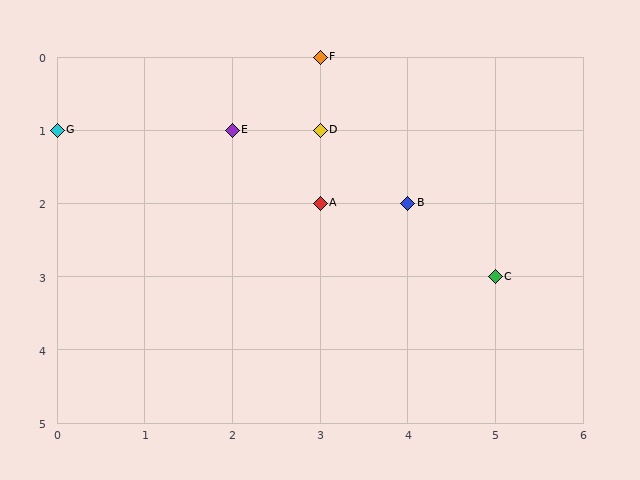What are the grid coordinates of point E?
Point E is at grid coordinates (2, 1).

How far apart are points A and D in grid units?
Points A and D are 1 row apart.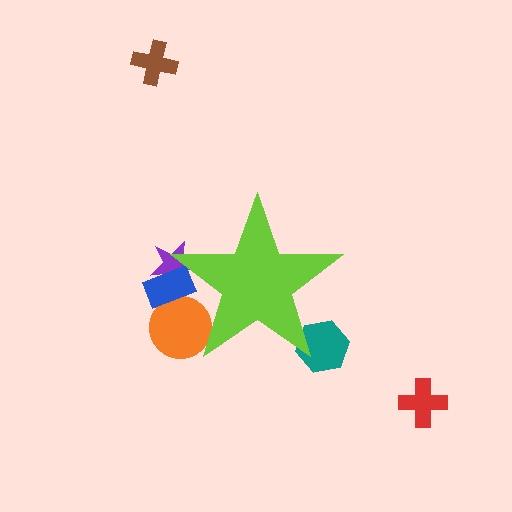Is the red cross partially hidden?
No, the red cross is fully visible.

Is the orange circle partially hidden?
Yes, the orange circle is partially hidden behind the lime star.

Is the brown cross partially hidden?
No, the brown cross is fully visible.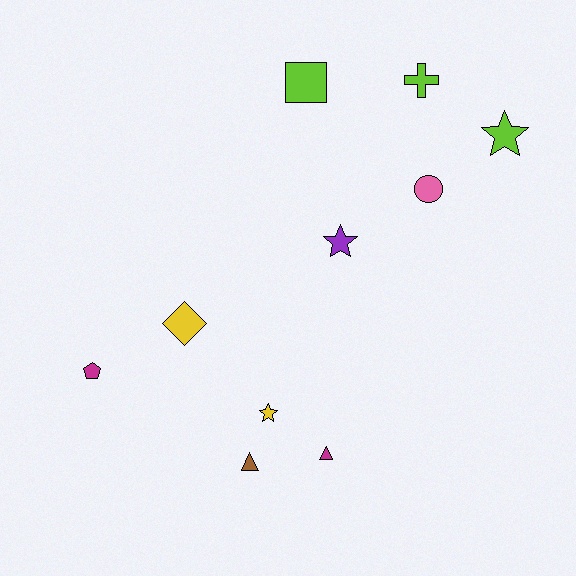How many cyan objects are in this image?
There are no cyan objects.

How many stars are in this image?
There are 3 stars.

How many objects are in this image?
There are 10 objects.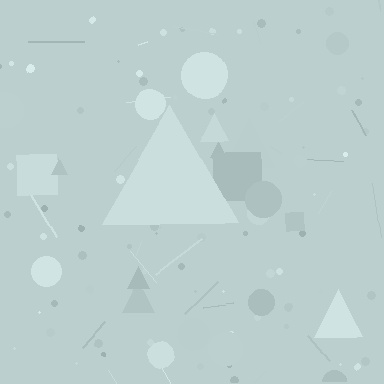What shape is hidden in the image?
A triangle is hidden in the image.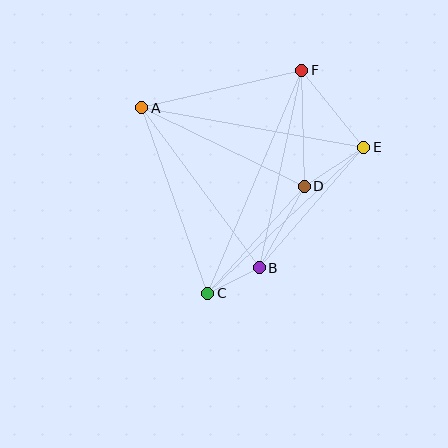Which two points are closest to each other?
Points B and C are closest to each other.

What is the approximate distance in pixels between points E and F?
The distance between E and F is approximately 99 pixels.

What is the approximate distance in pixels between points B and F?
The distance between B and F is approximately 202 pixels.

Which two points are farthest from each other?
Points C and F are farthest from each other.